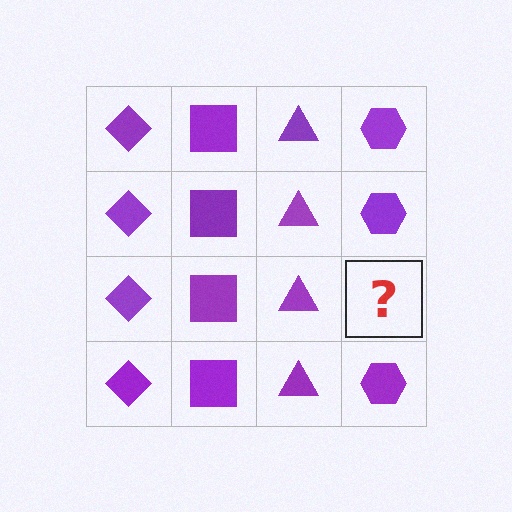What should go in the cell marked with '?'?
The missing cell should contain a purple hexagon.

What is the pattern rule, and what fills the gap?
The rule is that each column has a consistent shape. The gap should be filled with a purple hexagon.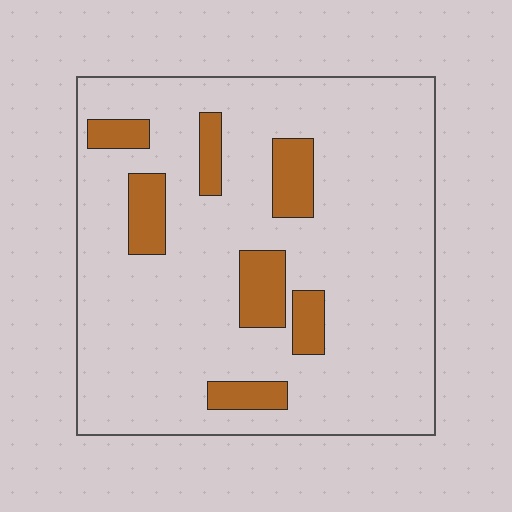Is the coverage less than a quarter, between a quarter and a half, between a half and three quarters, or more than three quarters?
Less than a quarter.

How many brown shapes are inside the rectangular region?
7.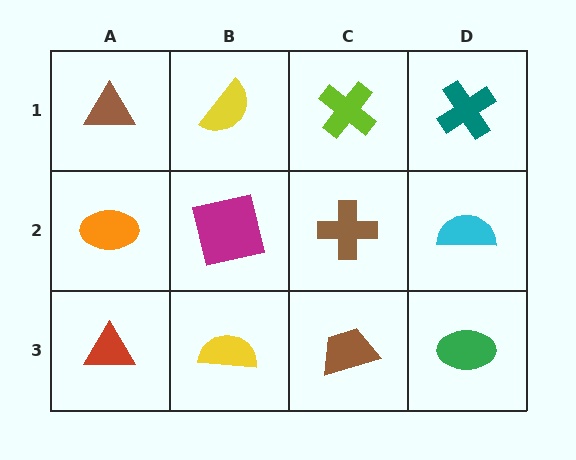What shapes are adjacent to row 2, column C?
A lime cross (row 1, column C), a brown trapezoid (row 3, column C), a magenta square (row 2, column B), a cyan semicircle (row 2, column D).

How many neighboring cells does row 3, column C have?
3.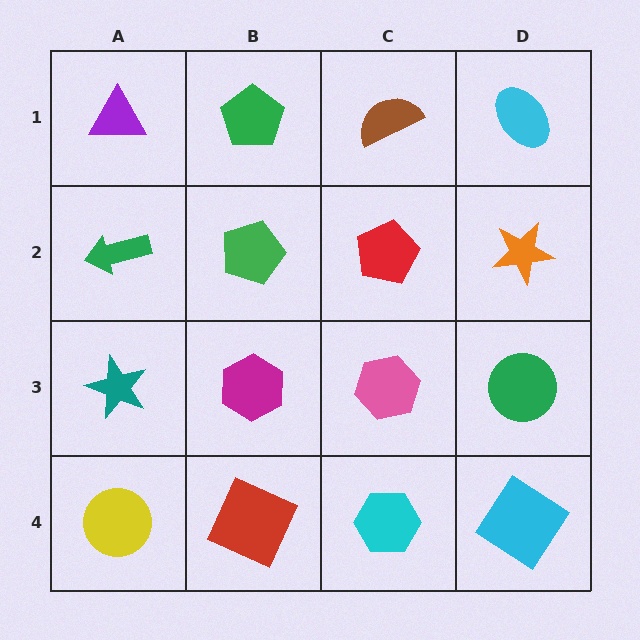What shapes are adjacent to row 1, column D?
An orange star (row 2, column D), a brown semicircle (row 1, column C).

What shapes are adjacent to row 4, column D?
A green circle (row 3, column D), a cyan hexagon (row 4, column C).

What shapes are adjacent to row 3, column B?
A green pentagon (row 2, column B), a red square (row 4, column B), a teal star (row 3, column A), a pink hexagon (row 3, column C).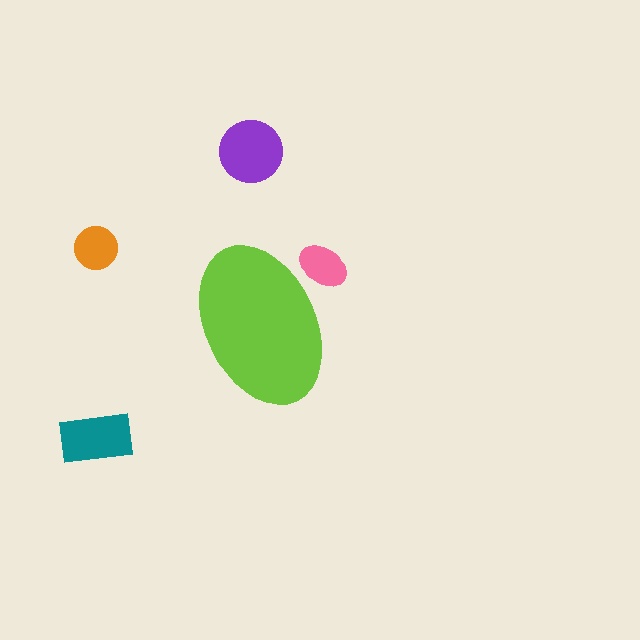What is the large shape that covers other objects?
A lime ellipse.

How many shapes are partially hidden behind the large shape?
1 shape is partially hidden.